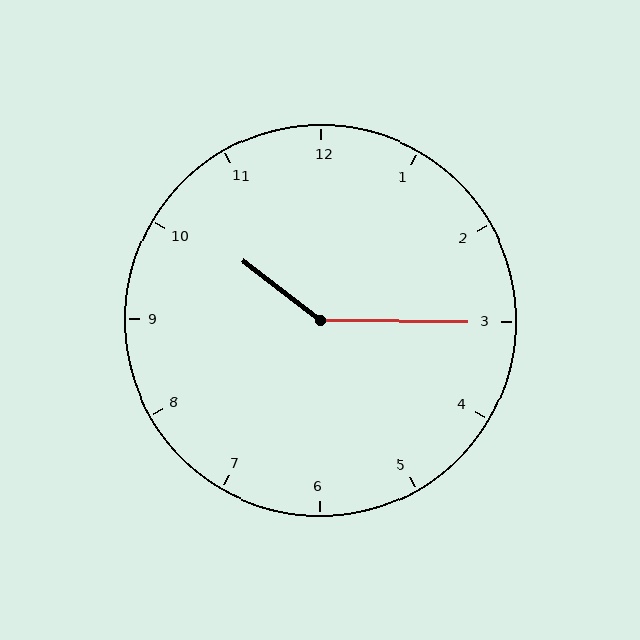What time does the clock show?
10:15.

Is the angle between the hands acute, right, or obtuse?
It is obtuse.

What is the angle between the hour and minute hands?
Approximately 142 degrees.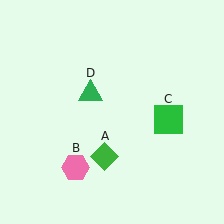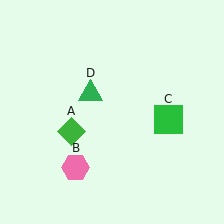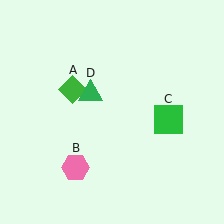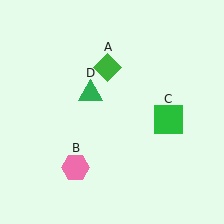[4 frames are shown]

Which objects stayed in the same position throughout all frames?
Pink hexagon (object B) and green square (object C) and green triangle (object D) remained stationary.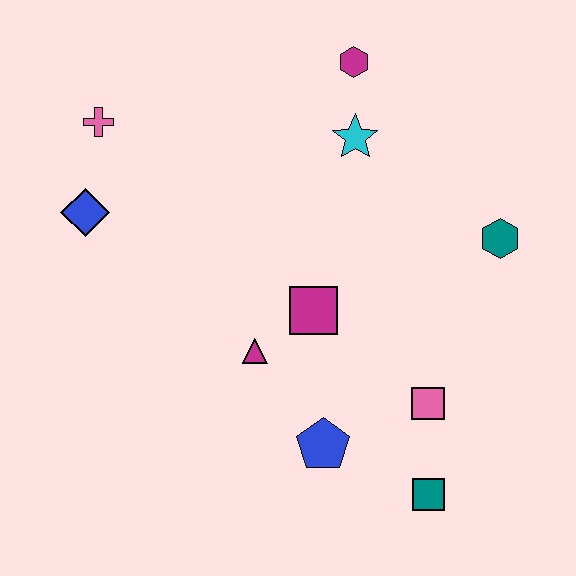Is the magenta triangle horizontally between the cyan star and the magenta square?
No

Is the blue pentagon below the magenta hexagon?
Yes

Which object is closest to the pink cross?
The blue diamond is closest to the pink cross.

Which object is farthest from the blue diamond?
The teal square is farthest from the blue diamond.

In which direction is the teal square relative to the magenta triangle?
The teal square is to the right of the magenta triangle.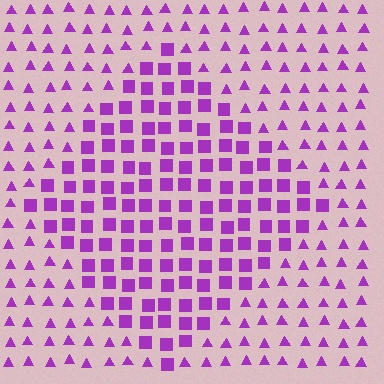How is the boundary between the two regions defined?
The boundary is defined by a change in element shape: squares inside vs. triangles outside. All elements share the same color and spacing.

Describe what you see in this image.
The image is filled with small purple elements arranged in a uniform grid. A diamond-shaped region contains squares, while the surrounding area contains triangles. The boundary is defined purely by the change in element shape.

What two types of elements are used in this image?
The image uses squares inside the diamond region and triangles outside it.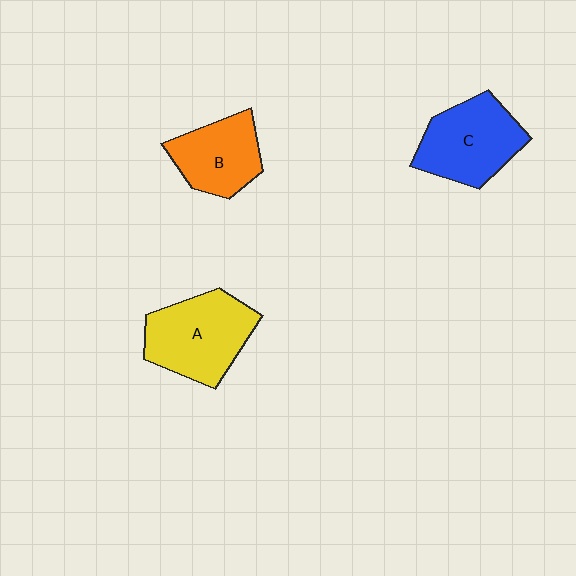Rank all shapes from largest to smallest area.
From largest to smallest: A (yellow), C (blue), B (orange).